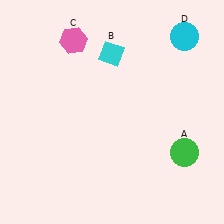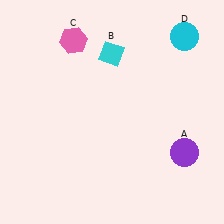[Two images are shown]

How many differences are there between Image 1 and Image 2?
There is 1 difference between the two images.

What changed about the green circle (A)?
In Image 1, A is green. In Image 2, it changed to purple.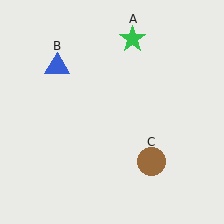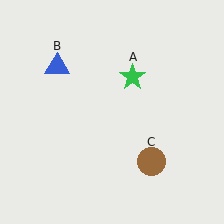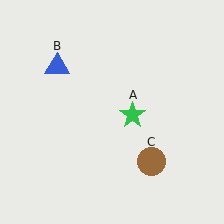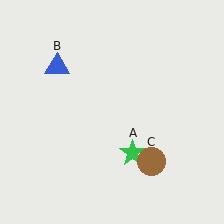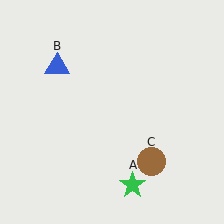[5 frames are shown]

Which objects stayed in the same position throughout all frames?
Blue triangle (object B) and brown circle (object C) remained stationary.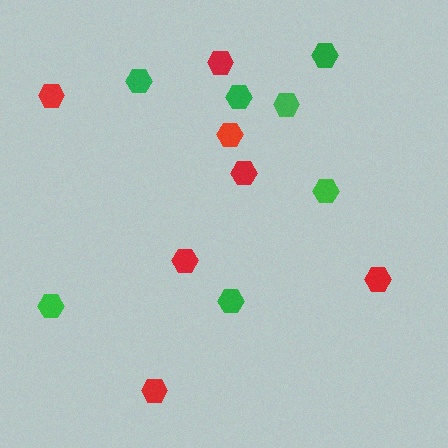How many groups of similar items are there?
There are 2 groups: one group of green hexagons (7) and one group of red hexagons (7).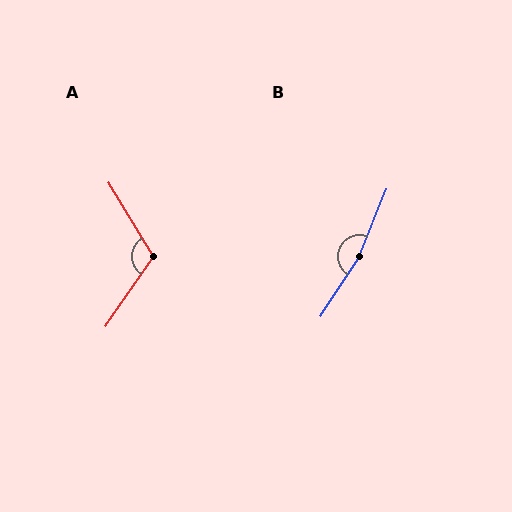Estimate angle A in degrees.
Approximately 114 degrees.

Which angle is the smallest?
A, at approximately 114 degrees.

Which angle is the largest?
B, at approximately 169 degrees.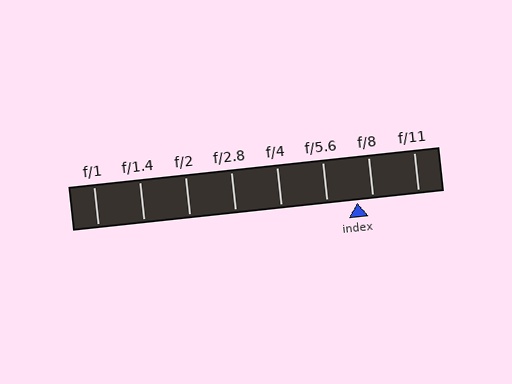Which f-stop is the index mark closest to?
The index mark is closest to f/8.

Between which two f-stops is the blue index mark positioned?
The index mark is between f/5.6 and f/8.